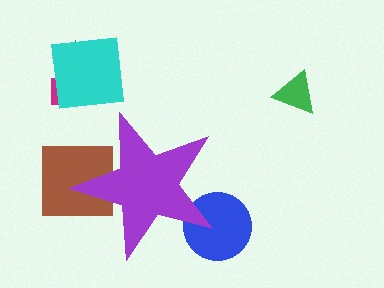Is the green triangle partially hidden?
No, the green triangle is fully visible.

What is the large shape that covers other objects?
A purple star.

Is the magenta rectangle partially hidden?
No, the magenta rectangle is fully visible.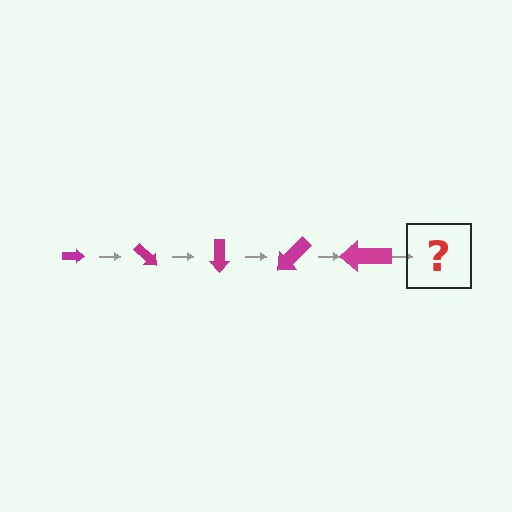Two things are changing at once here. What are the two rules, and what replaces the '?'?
The two rules are that the arrow grows larger each step and it rotates 45 degrees each step. The '?' should be an arrow, larger than the previous one and rotated 225 degrees from the start.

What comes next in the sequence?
The next element should be an arrow, larger than the previous one and rotated 225 degrees from the start.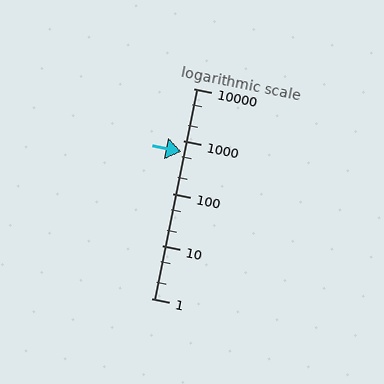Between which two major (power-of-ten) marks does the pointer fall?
The pointer is between 100 and 1000.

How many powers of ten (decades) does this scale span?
The scale spans 4 decades, from 1 to 10000.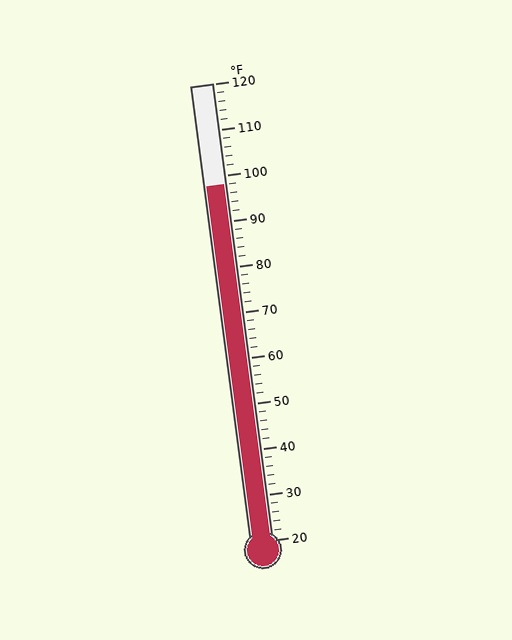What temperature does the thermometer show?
The thermometer shows approximately 98°F.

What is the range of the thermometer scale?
The thermometer scale ranges from 20°F to 120°F.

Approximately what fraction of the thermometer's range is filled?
The thermometer is filled to approximately 80% of its range.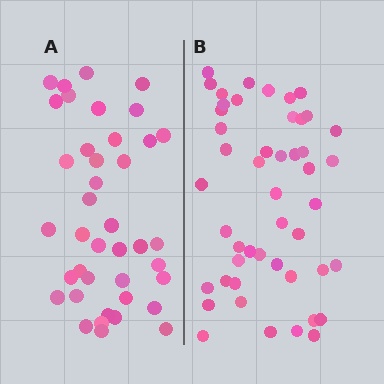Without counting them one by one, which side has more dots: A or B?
Region B (the right region) has more dots.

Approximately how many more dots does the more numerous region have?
Region B has roughly 8 or so more dots than region A.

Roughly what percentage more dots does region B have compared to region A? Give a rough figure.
About 20% more.